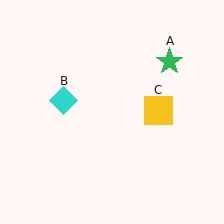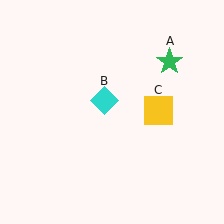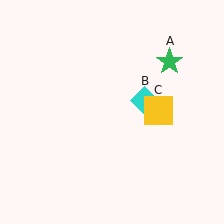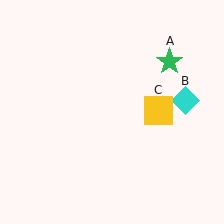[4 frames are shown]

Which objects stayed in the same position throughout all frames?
Green star (object A) and yellow square (object C) remained stationary.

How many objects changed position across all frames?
1 object changed position: cyan diamond (object B).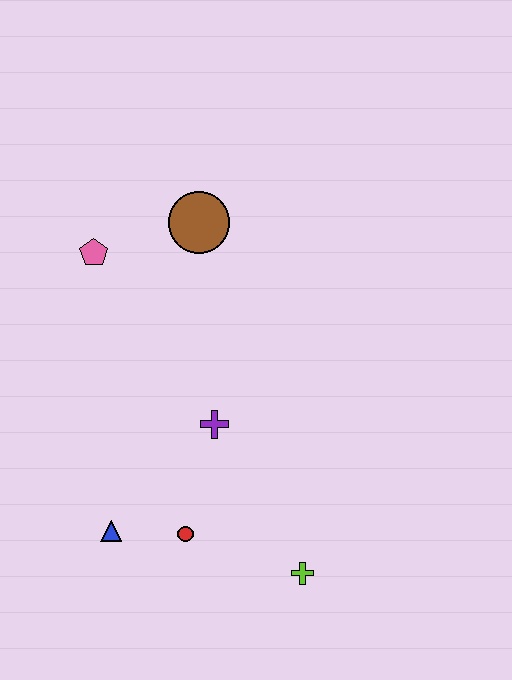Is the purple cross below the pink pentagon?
Yes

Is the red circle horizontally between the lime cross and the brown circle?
No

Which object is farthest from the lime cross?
The pink pentagon is farthest from the lime cross.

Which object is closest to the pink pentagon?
The brown circle is closest to the pink pentagon.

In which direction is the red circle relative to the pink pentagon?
The red circle is below the pink pentagon.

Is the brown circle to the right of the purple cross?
No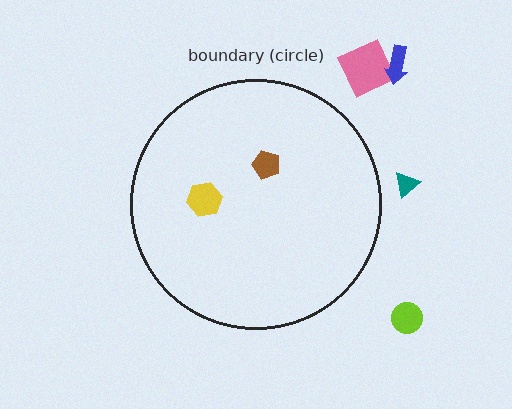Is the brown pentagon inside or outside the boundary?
Inside.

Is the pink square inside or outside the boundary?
Outside.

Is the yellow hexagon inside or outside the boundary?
Inside.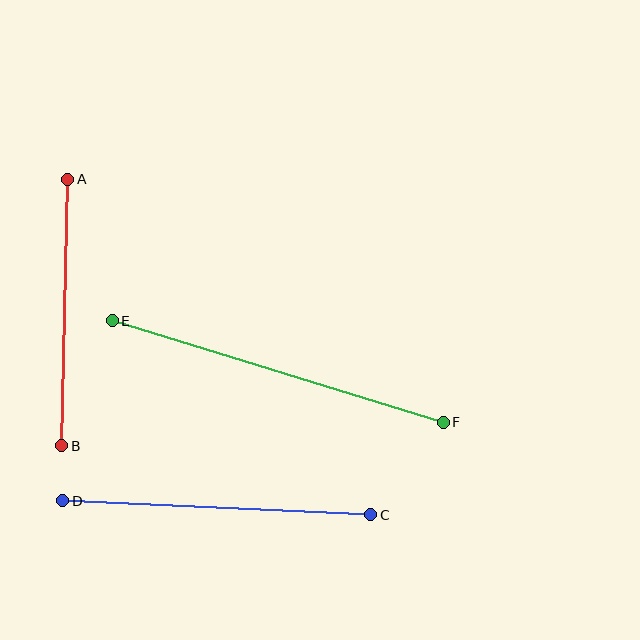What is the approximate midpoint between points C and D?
The midpoint is at approximately (217, 508) pixels.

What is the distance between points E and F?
The distance is approximately 346 pixels.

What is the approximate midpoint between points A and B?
The midpoint is at approximately (65, 312) pixels.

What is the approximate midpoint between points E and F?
The midpoint is at approximately (278, 372) pixels.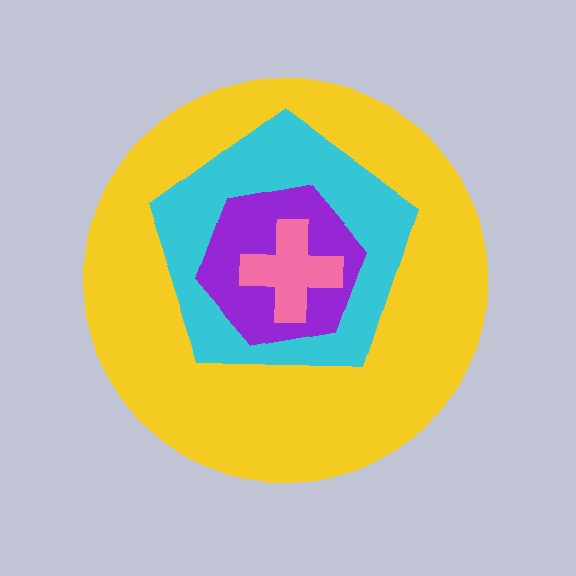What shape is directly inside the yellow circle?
The cyan pentagon.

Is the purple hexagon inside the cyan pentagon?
Yes.